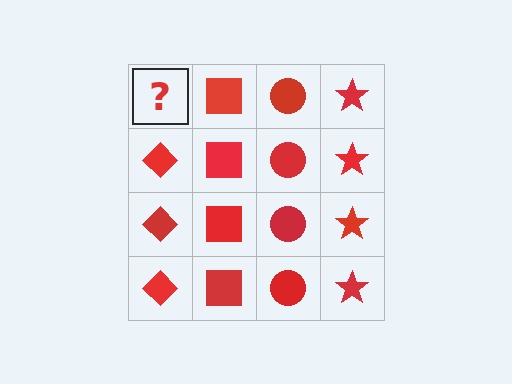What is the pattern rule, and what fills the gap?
The rule is that each column has a consistent shape. The gap should be filled with a red diamond.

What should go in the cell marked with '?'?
The missing cell should contain a red diamond.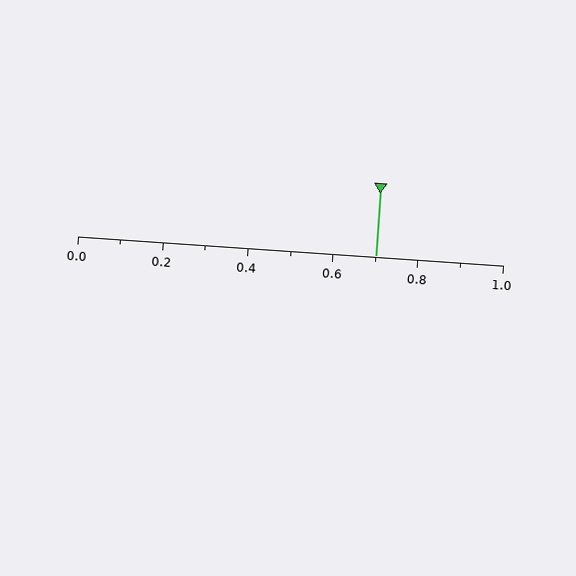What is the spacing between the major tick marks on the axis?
The major ticks are spaced 0.2 apart.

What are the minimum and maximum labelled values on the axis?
The axis runs from 0.0 to 1.0.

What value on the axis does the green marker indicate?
The marker indicates approximately 0.7.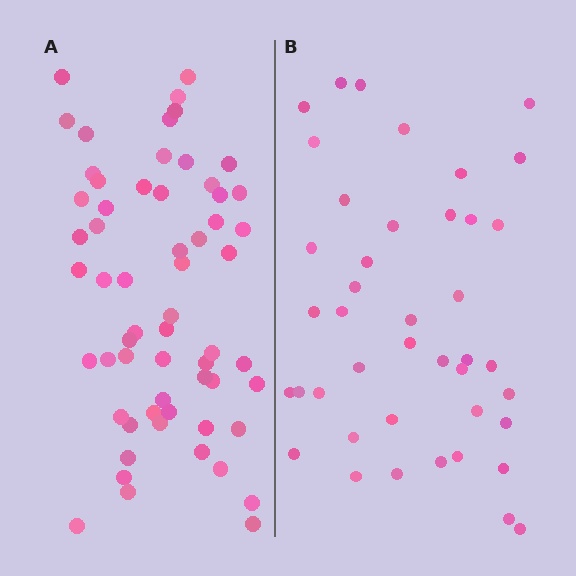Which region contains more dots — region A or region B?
Region A (the left region) has more dots.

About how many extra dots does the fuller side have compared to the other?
Region A has approximately 20 more dots than region B.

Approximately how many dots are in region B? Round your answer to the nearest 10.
About 40 dots. (The exact count is 42, which rounds to 40.)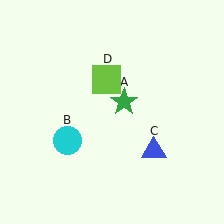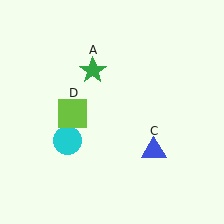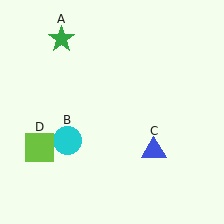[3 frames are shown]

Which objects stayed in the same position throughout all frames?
Cyan circle (object B) and blue triangle (object C) remained stationary.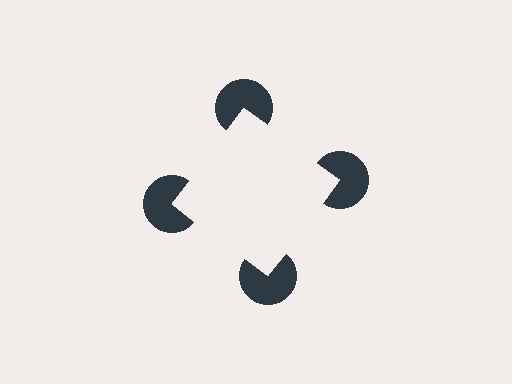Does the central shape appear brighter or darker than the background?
It typically appears slightly brighter than the background, even though no actual brightness change is drawn.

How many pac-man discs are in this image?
There are 4 — one at each vertex of the illusory square.